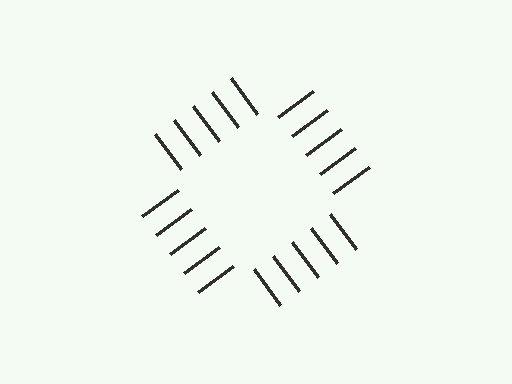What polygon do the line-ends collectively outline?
An illusory square — the line segments terminate on its edges but no continuous stroke is drawn.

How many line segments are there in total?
20 — 5 along each of the 4 edges.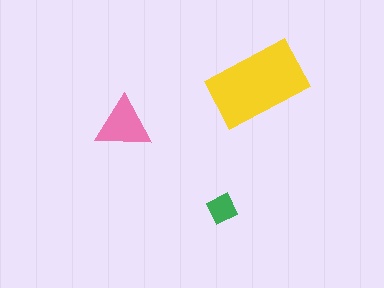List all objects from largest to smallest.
The yellow rectangle, the pink triangle, the green diamond.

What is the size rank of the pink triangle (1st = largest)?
2nd.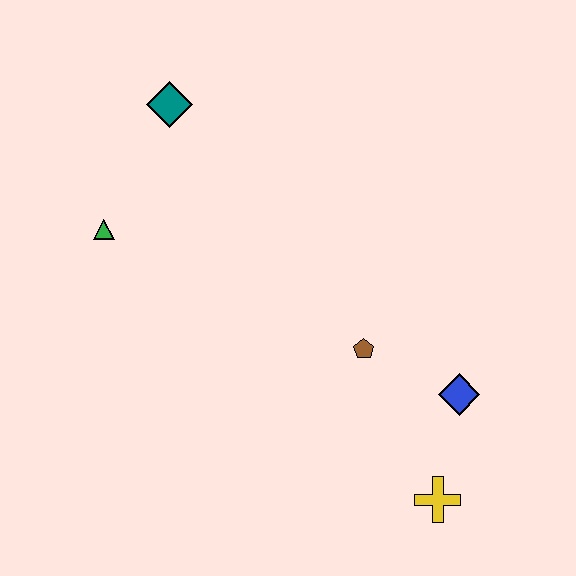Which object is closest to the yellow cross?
The blue diamond is closest to the yellow cross.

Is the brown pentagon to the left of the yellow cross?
Yes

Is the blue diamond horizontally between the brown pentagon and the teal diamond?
No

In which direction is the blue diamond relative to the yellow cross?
The blue diamond is above the yellow cross.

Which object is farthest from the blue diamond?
The teal diamond is farthest from the blue diamond.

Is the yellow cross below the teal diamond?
Yes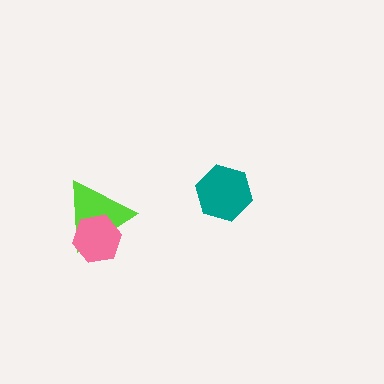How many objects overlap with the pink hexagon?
1 object overlaps with the pink hexagon.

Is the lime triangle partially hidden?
Yes, it is partially covered by another shape.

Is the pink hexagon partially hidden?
No, no other shape covers it.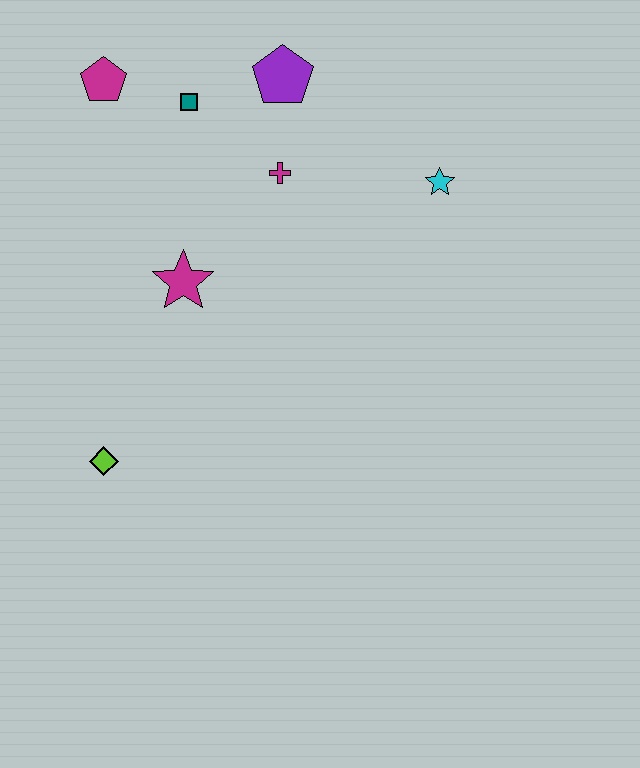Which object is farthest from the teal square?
The lime diamond is farthest from the teal square.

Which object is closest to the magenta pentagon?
The teal square is closest to the magenta pentagon.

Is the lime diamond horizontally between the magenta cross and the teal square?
No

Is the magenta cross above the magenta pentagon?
No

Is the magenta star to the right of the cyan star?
No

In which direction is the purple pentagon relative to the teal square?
The purple pentagon is to the right of the teal square.